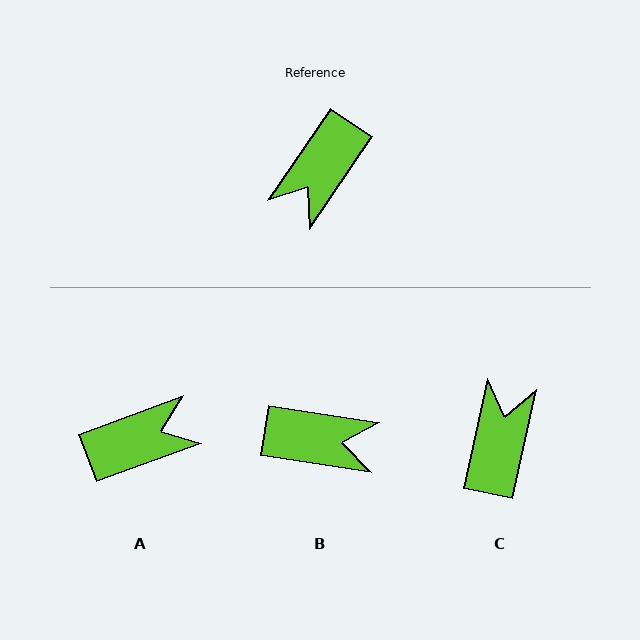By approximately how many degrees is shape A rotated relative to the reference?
Approximately 144 degrees counter-clockwise.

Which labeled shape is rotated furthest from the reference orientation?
C, about 158 degrees away.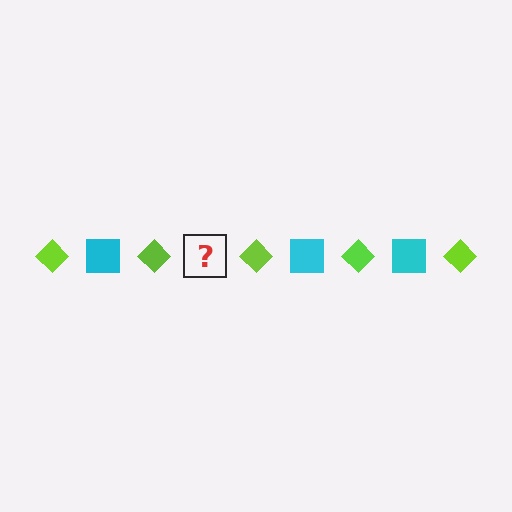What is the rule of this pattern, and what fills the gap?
The rule is that the pattern alternates between lime diamond and cyan square. The gap should be filled with a cyan square.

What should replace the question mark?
The question mark should be replaced with a cyan square.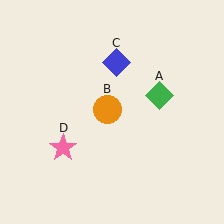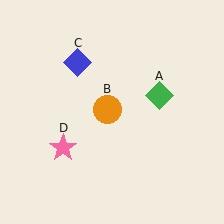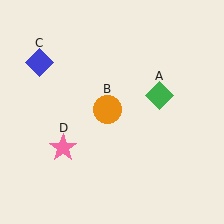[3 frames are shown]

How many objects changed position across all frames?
1 object changed position: blue diamond (object C).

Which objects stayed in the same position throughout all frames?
Green diamond (object A) and orange circle (object B) and pink star (object D) remained stationary.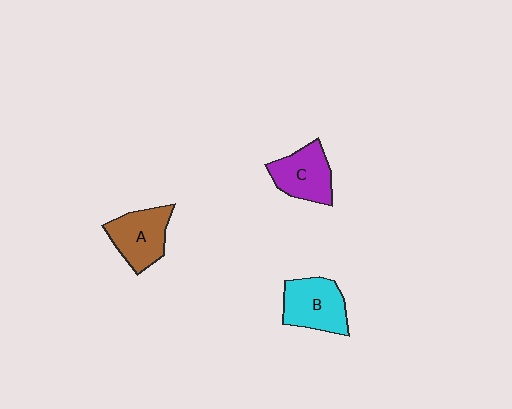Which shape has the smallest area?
Shape C (purple).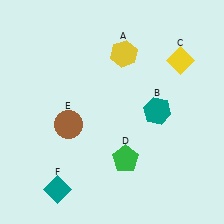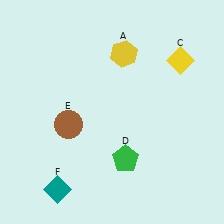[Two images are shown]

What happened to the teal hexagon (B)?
The teal hexagon (B) was removed in Image 2. It was in the top-right area of Image 1.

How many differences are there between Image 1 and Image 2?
There is 1 difference between the two images.